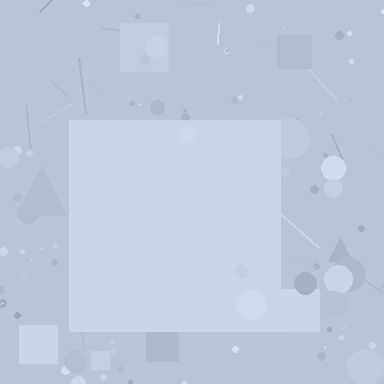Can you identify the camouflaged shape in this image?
The camouflaged shape is a square.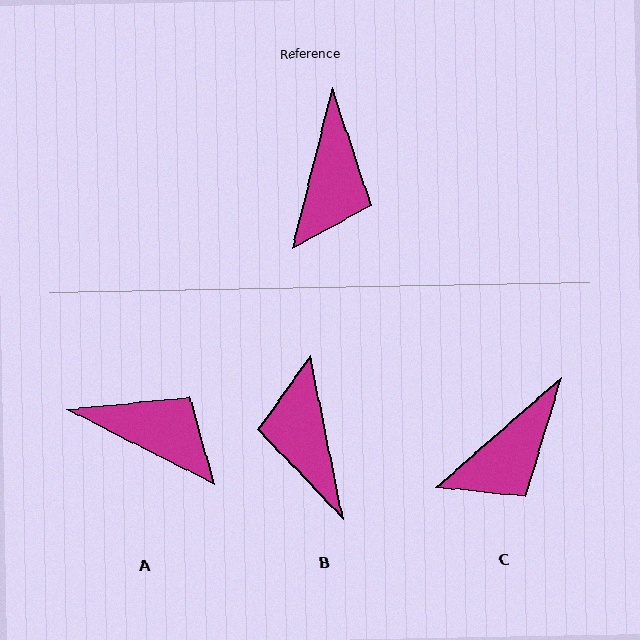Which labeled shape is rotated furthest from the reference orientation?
B, about 154 degrees away.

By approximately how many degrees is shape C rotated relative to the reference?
Approximately 35 degrees clockwise.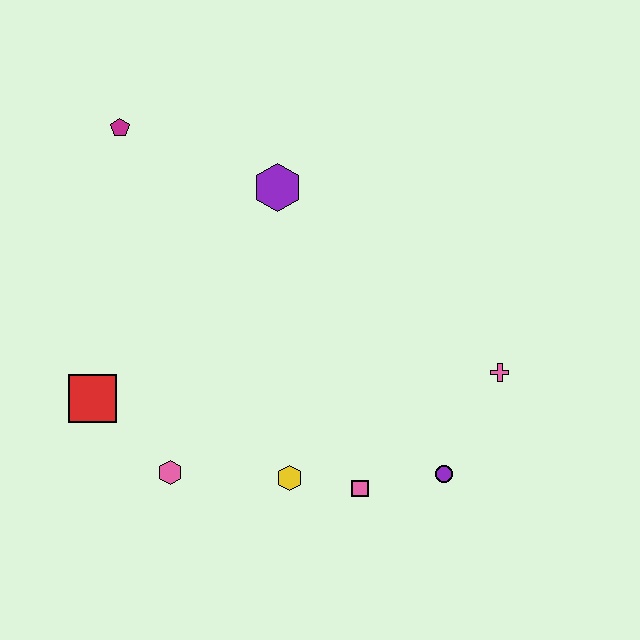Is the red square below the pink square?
No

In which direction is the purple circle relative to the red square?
The purple circle is to the right of the red square.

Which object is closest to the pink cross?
The purple circle is closest to the pink cross.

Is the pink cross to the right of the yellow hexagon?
Yes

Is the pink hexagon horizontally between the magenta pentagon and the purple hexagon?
Yes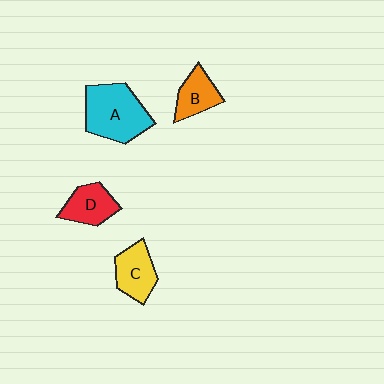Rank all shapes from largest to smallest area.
From largest to smallest: A (cyan), C (yellow), D (red), B (orange).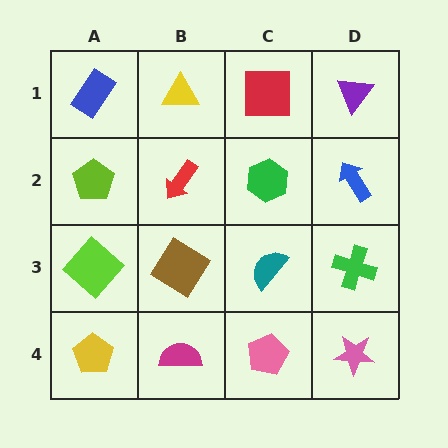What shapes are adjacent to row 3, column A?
A lime pentagon (row 2, column A), a yellow pentagon (row 4, column A), a brown diamond (row 3, column B).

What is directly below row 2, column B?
A brown diamond.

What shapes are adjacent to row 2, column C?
A red square (row 1, column C), a teal semicircle (row 3, column C), a red arrow (row 2, column B), a blue arrow (row 2, column D).